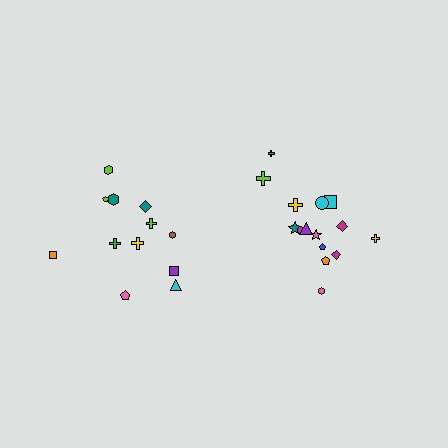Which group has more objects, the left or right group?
The right group.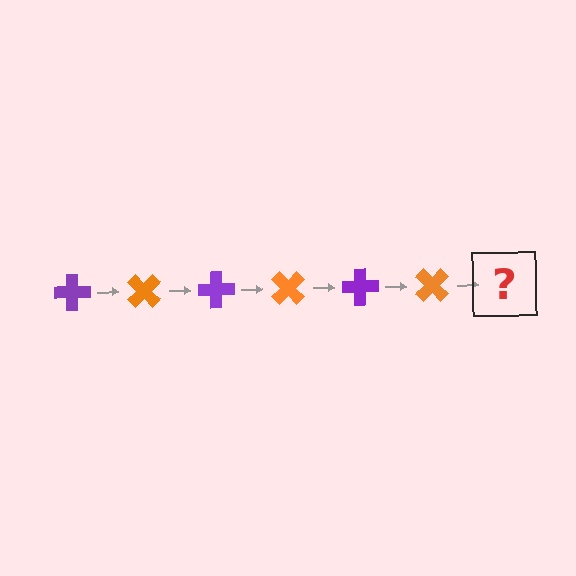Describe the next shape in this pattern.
It should be a purple cross, rotated 270 degrees from the start.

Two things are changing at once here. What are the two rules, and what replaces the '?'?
The two rules are that it rotates 45 degrees each step and the color cycles through purple and orange. The '?' should be a purple cross, rotated 270 degrees from the start.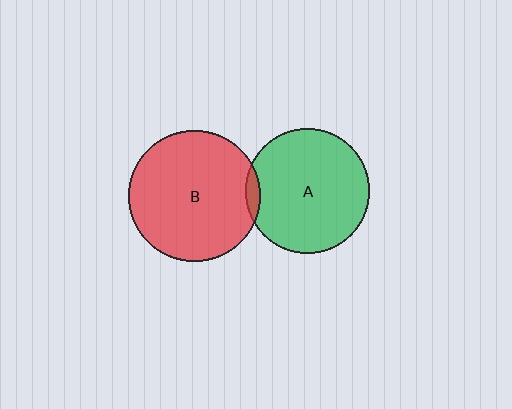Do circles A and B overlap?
Yes.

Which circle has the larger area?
Circle B (red).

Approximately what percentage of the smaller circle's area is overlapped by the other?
Approximately 5%.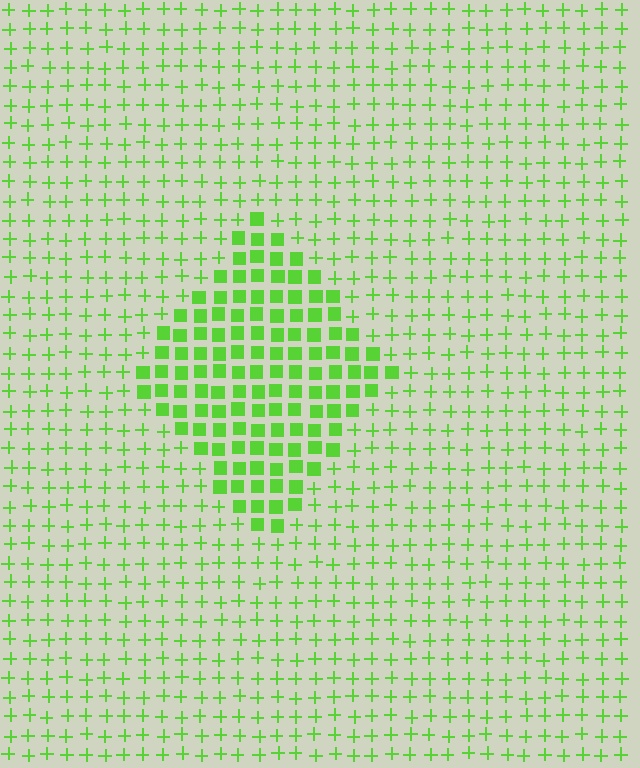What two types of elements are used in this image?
The image uses squares inside the diamond region and plus signs outside it.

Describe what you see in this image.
The image is filled with small lime elements arranged in a uniform grid. A diamond-shaped region contains squares, while the surrounding area contains plus signs. The boundary is defined purely by the change in element shape.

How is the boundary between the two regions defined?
The boundary is defined by a change in element shape: squares inside vs. plus signs outside. All elements share the same color and spacing.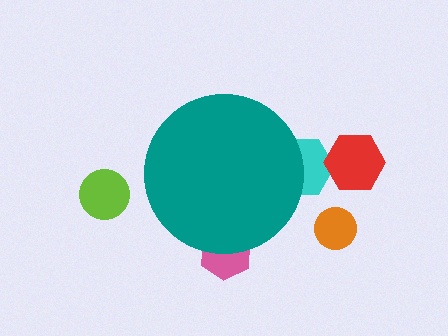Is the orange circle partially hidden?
No, the orange circle is fully visible.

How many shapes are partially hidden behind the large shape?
2 shapes are partially hidden.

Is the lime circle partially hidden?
No, the lime circle is fully visible.